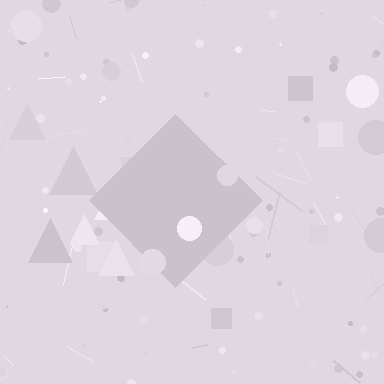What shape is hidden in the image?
A diamond is hidden in the image.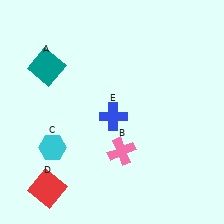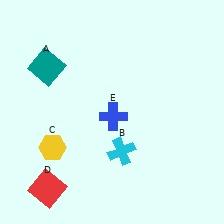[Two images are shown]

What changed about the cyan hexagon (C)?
In Image 1, C is cyan. In Image 2, it changed to yellow.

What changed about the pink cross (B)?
In Image 1, B is pink. In Image 2, it changed to cyan.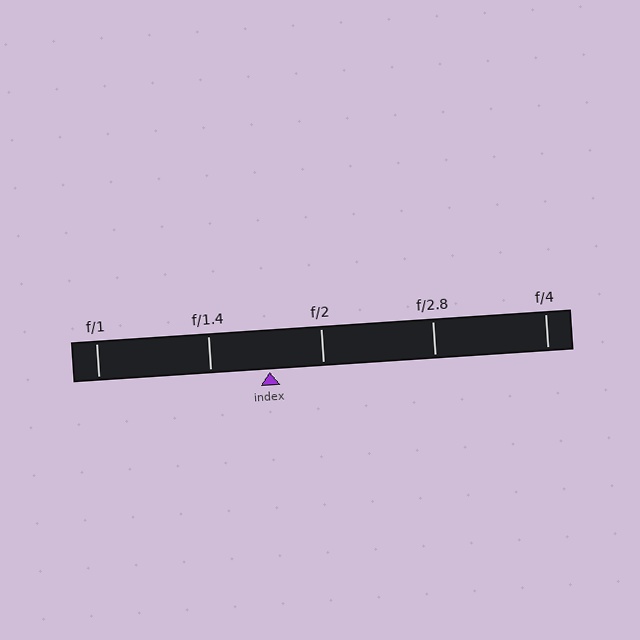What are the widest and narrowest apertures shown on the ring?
The widest aperture shown is f/1 and the narrowest is f/4.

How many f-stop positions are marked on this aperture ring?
There are 5 f-stop positions marked.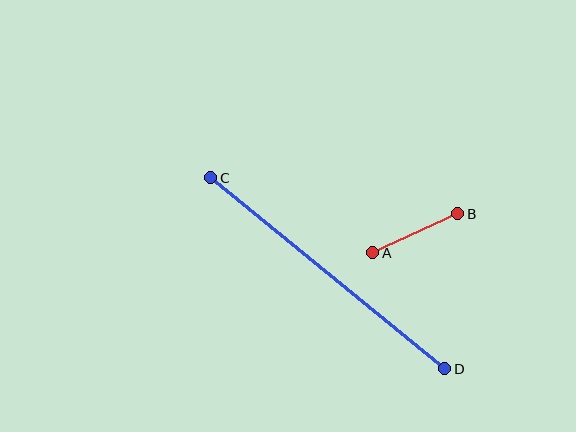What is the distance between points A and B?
The distance is approximately 93 pixels.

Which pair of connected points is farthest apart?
Points C and D are farthest apart.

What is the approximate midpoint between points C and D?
The midpoint is at approximately (328, 273) pixels.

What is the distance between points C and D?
The distance is approximately 302 pixels.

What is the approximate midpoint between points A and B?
The midpoint is at approximately (415, 233) pixels.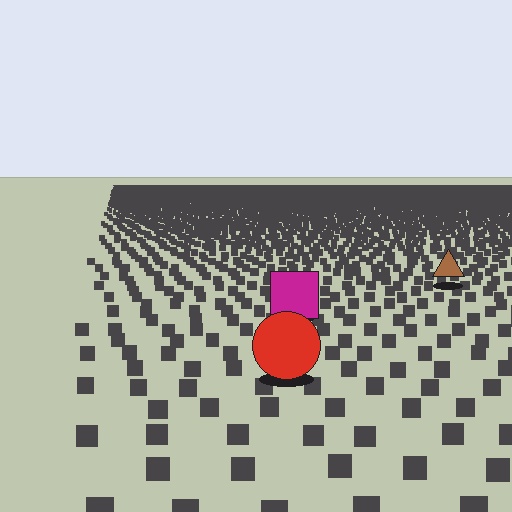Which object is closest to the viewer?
The red circle is closest. The texture marks near it are larger and more spread out.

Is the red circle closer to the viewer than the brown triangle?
Yes. The red circle is closer — you can tell from the texture gradient: the ground texture is coarser near it.